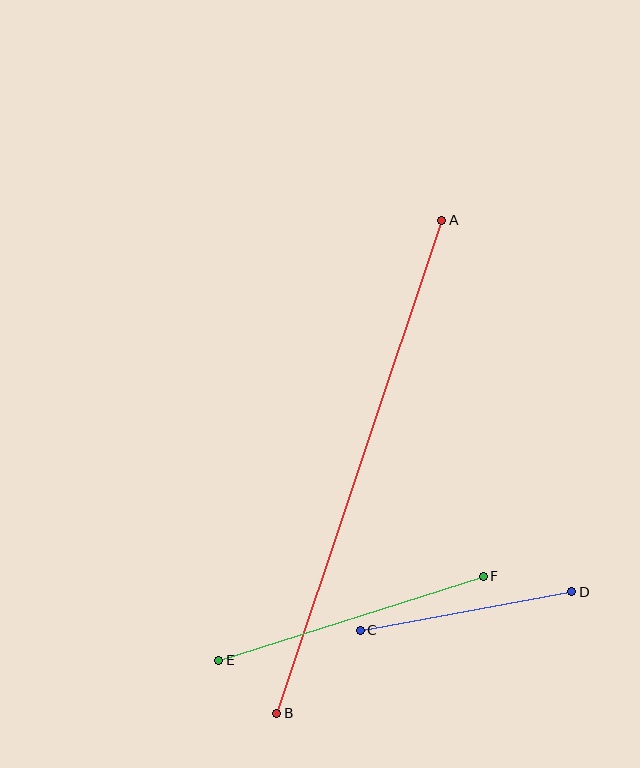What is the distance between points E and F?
The distance is approximately 278 pixels.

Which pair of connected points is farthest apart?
Points A and B are farthest apart.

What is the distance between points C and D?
The distance is approximately 215 pixels.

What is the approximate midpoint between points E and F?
The midpoint is at approximately (351, 618) pixels.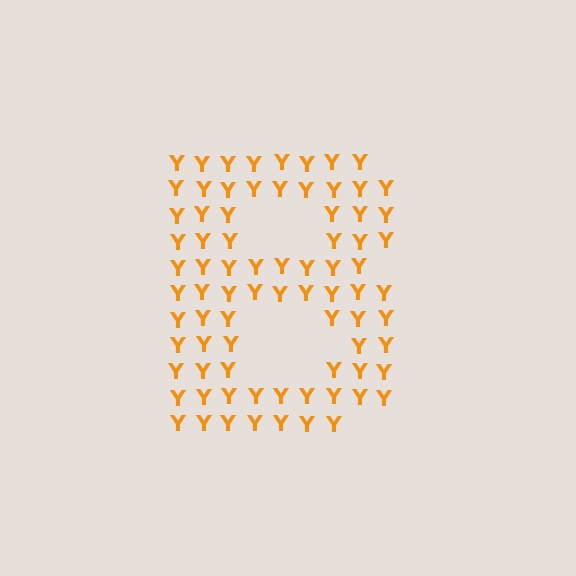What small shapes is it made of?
It is made of small letter Y's.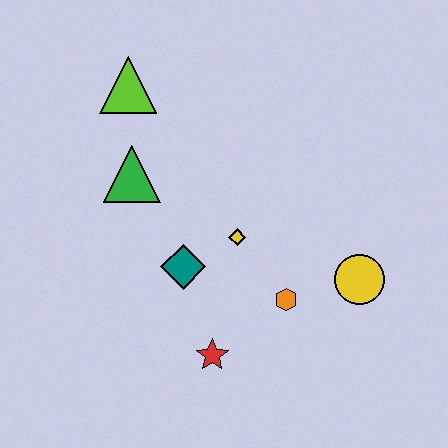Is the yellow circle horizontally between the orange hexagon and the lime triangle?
No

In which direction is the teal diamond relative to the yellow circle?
The teal diamond is to the left of the yellow circle.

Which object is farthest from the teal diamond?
The lime triangle is farthest from the teal diamond.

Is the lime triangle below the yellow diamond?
No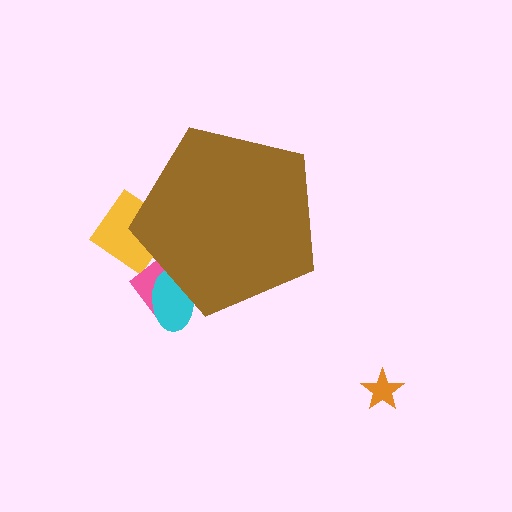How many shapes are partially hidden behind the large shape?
3 shapes are partially hidden.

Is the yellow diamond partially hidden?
Yes, the yellow diamond is partially hidden behind the brown pentagon.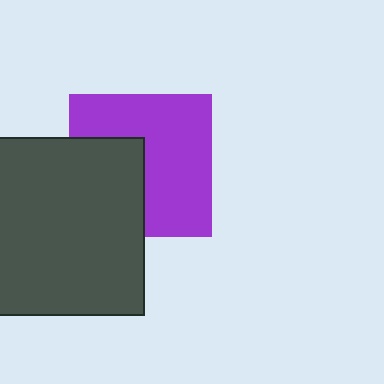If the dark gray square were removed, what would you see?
You would see the complete purple square.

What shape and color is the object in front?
The object in front is a dark gray square.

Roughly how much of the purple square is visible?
About half of it is visible (roughly 63%).